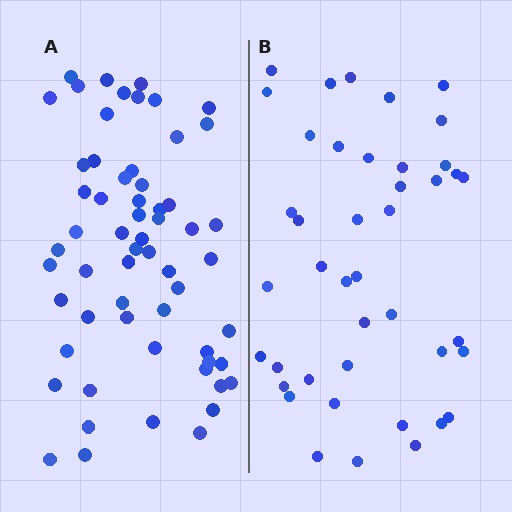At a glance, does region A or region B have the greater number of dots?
Region A (the left region) has more dots.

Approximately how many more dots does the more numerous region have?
Region A has approximately 20 more dots than region B.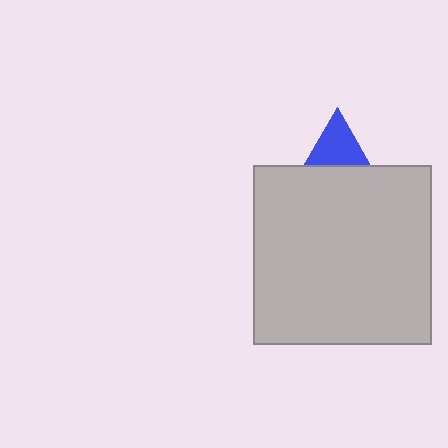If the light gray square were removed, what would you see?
You would see the complete blue triangle.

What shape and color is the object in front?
The object in front is a light gray square.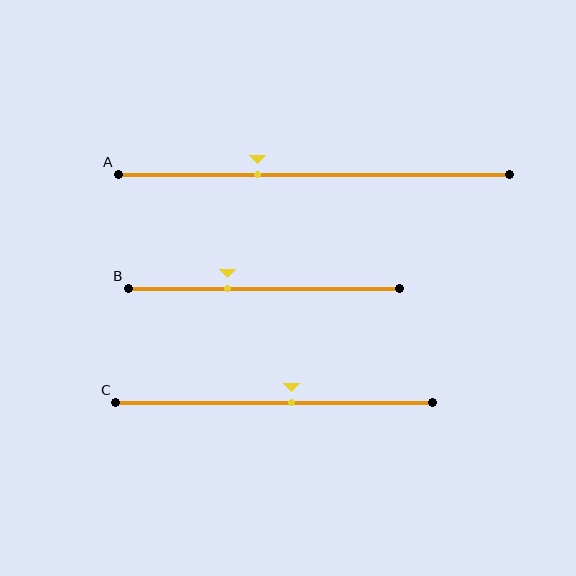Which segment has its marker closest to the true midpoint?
Segment C has its marker closest to the true midpoint.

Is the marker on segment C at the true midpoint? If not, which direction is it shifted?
No, the marker on segment C is shifted to the right by about 6% of the segment length.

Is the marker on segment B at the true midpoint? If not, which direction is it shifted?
No, the marker on segment B is shifted to the left by about 13% of the segment length.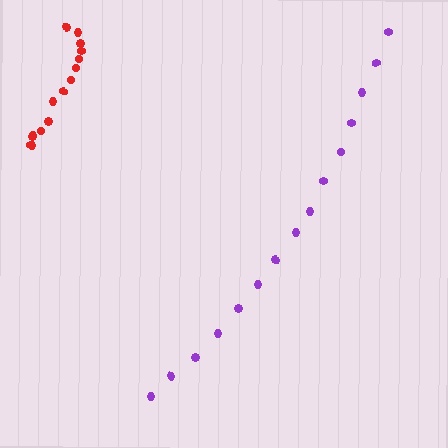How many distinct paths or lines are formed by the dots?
There are 2 distinct paths.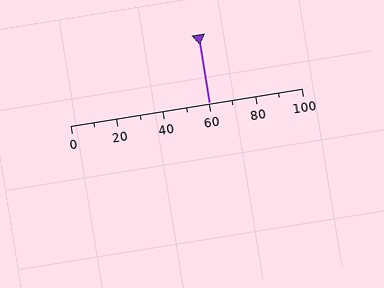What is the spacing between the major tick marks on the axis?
The major ticks are spaced 20 apart.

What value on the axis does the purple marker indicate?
The marker indicates approximately 60.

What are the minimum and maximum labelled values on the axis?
The axis runs from 0 to 100.